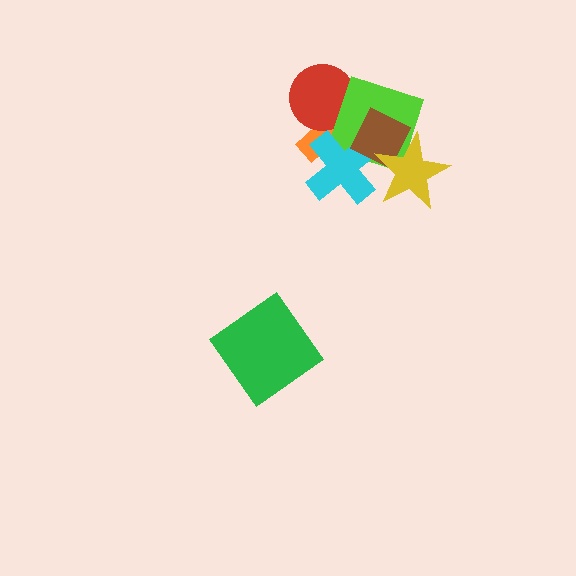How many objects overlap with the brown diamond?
4 objects overlap with the brown diamond.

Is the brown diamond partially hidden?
Yes, it is partially covered by another shape.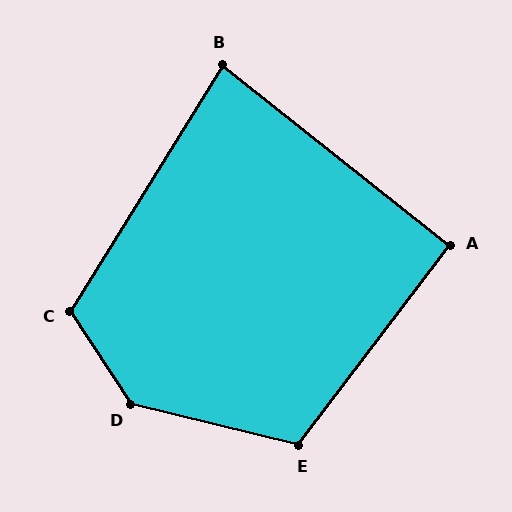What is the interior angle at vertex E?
Approximately 113 degrees (obtuse).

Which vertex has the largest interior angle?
D, at approximately 137 degrees.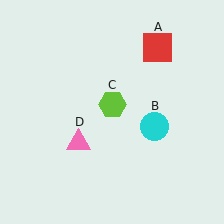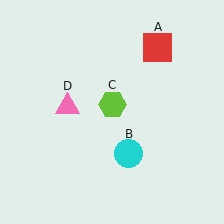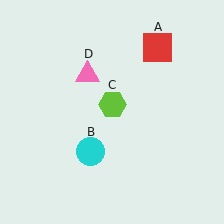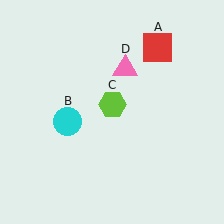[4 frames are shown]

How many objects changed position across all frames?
2 objects changed position: cyan circle (object B), pink triangle (object D).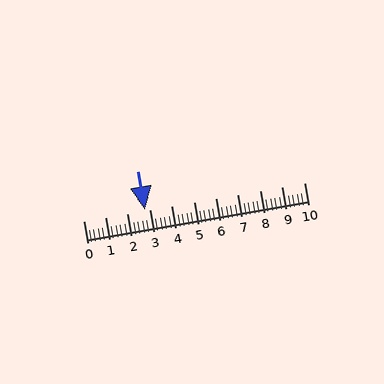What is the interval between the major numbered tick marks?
The major tick marks are spaced 1 units apart.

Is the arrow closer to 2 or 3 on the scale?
The arrow is closer to 3.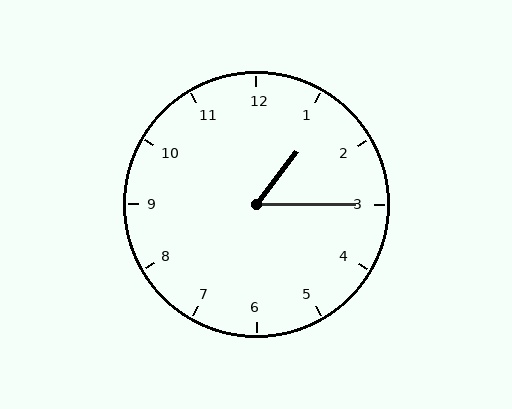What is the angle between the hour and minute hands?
Approximately 52 degrees.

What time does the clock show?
1:15.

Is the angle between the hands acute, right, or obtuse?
It is acute.